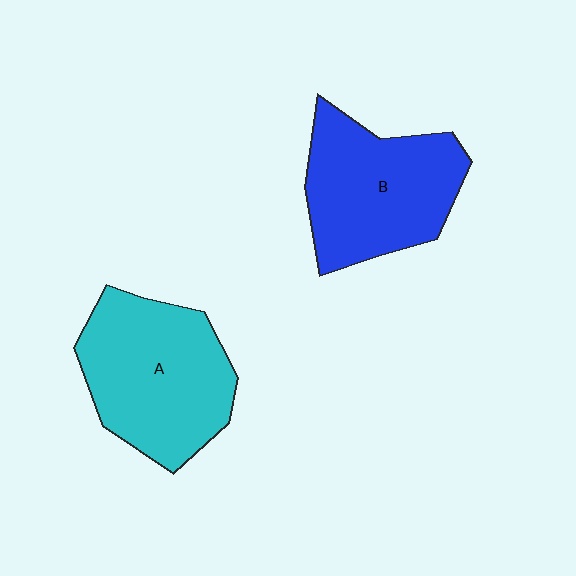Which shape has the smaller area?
Shape B (blue).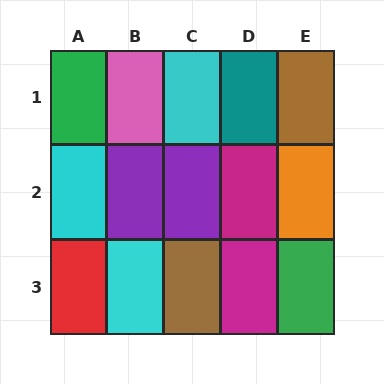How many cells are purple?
2 cells are purple.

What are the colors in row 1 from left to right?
Green, pink, cyan, teal, brown.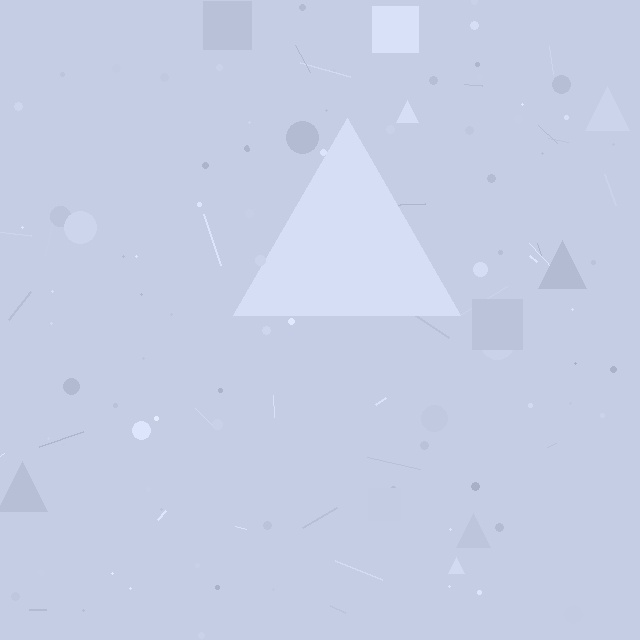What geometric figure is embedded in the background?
A triangle is embedded in the background.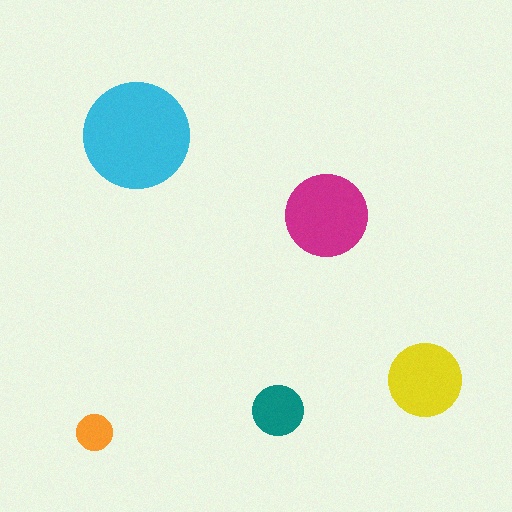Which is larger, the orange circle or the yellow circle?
The yellow one.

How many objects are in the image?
There are 5 objects in the image.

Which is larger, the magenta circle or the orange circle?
The magenta one.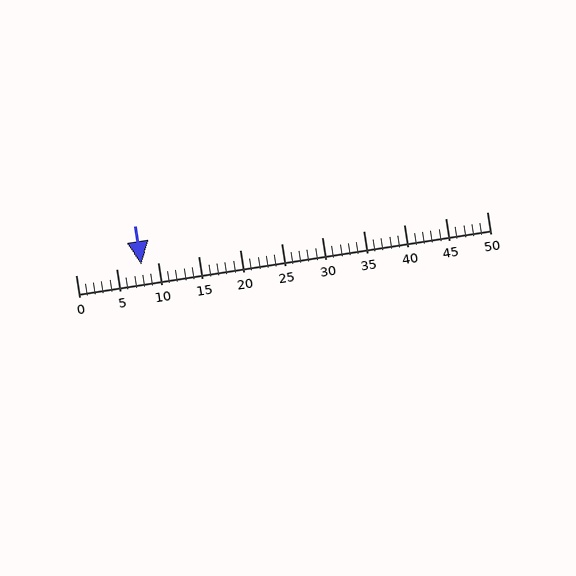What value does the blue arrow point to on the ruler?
The blue arrow points to approximately 8.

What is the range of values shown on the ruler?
The ruler shows values from 0 to 50.